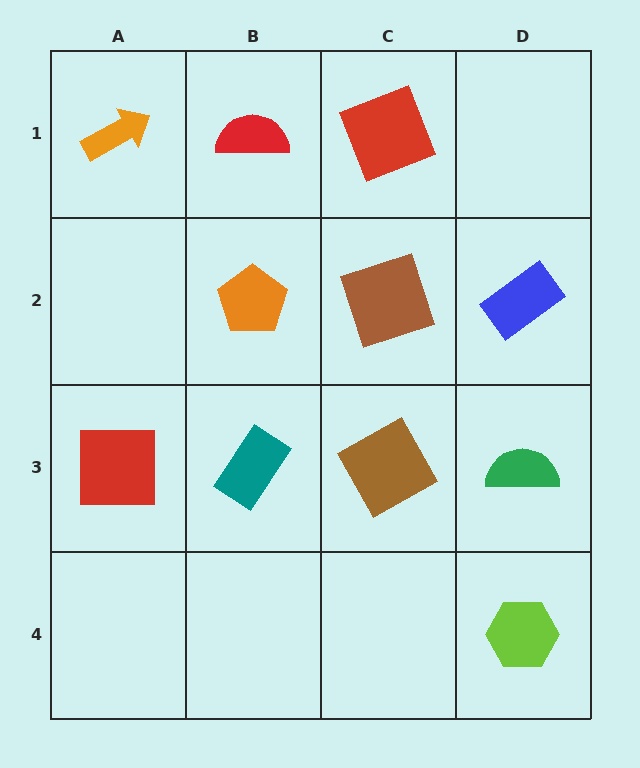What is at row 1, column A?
An orange arrow.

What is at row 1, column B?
A red semicircle.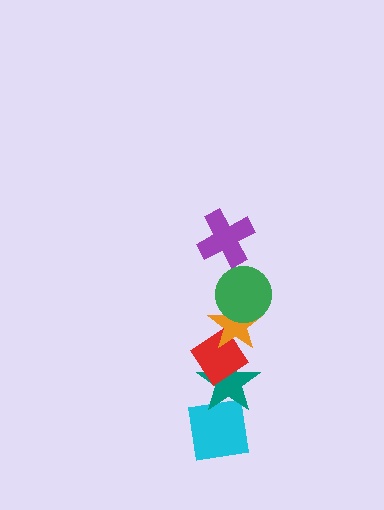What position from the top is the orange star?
The orange star is 3rd from the top.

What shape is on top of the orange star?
The green circle is on top of the orange star.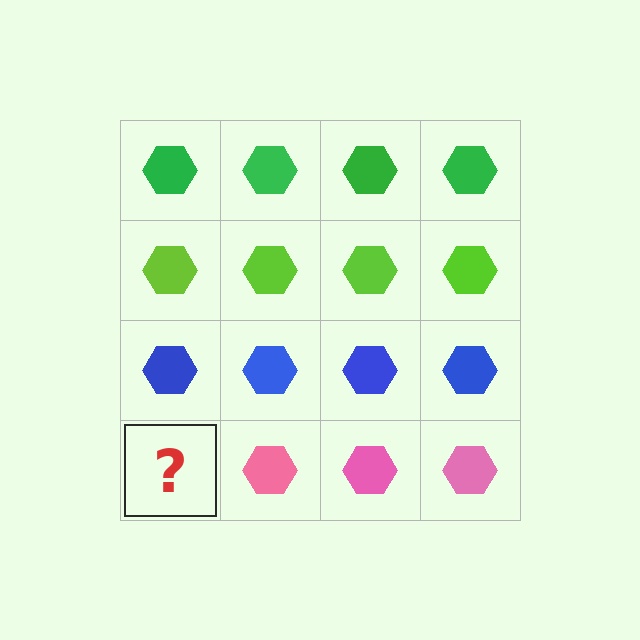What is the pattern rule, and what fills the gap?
The rule is that each row has a consistent color. The gap should be filled with a pink hexagon.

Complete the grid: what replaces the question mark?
The question mark should be replaced with a pink hexagon.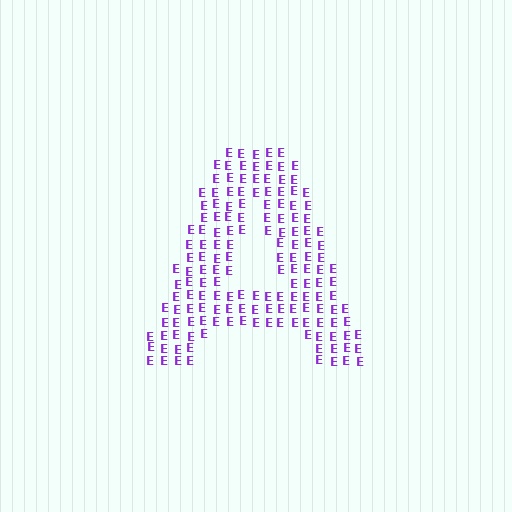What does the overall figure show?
The overall figure shows the letter A.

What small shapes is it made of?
It is made of small letter E's.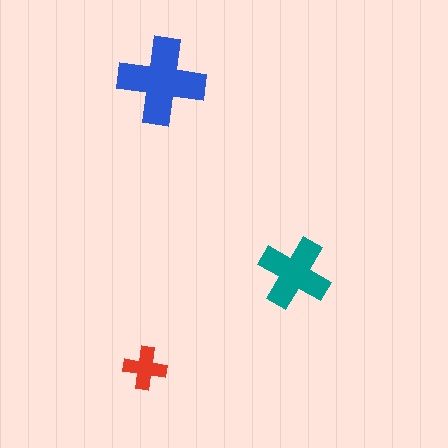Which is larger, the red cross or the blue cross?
The blue one.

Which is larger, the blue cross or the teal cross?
The blue one.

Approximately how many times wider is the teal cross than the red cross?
About 1.5 times wider.